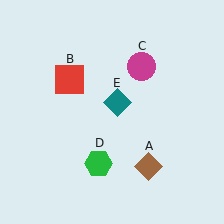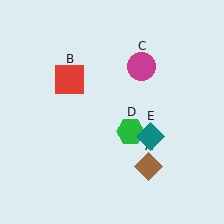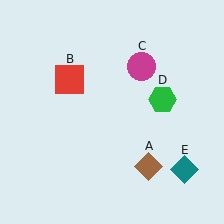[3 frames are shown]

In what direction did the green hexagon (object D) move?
The green hexagon (object D) moved up and to the right.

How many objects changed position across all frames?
2 objects changed position: green hexagon (object D), teal diamond (object E).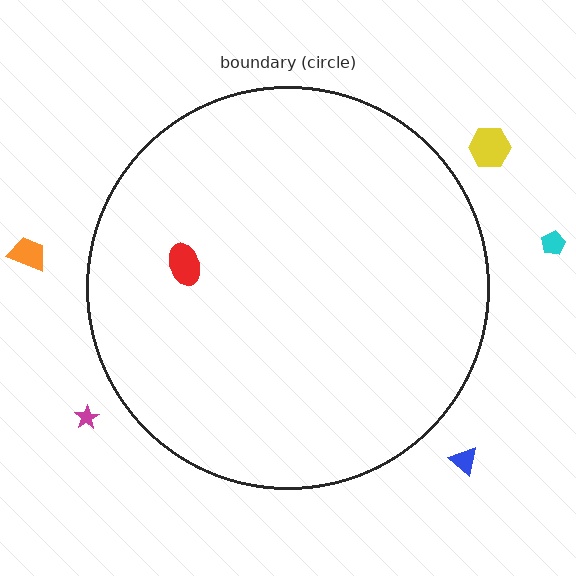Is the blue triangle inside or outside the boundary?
Outside.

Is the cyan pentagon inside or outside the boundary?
Outside.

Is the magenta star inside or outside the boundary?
Outside.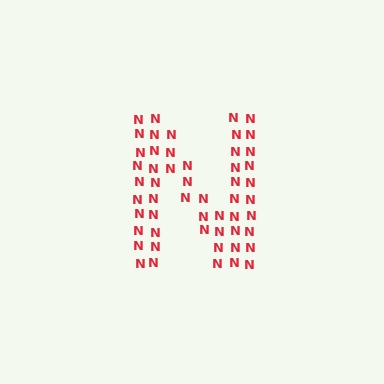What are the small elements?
The small elements are letter N's.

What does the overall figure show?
The overall figure shows the letter N.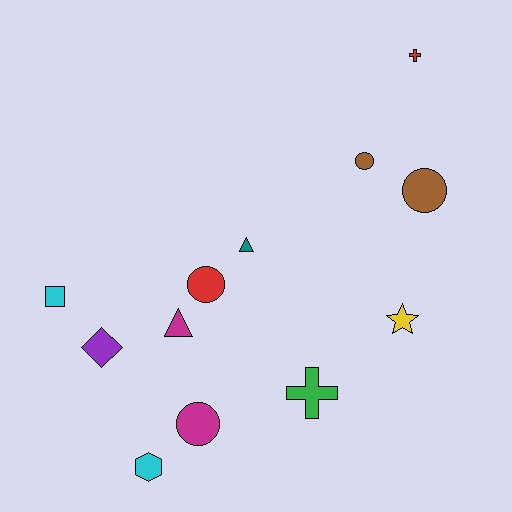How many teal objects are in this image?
There is 1 teal object.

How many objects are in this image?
There are 12 objects.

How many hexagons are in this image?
There is 1 hexagon.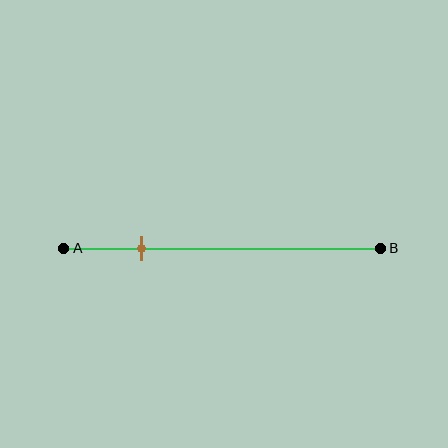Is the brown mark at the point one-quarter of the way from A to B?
Yes, the mark is approximately at the one-quarter point.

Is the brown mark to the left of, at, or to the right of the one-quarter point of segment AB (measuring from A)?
The brown mark is approximately at the one-quarter point of segment AB.